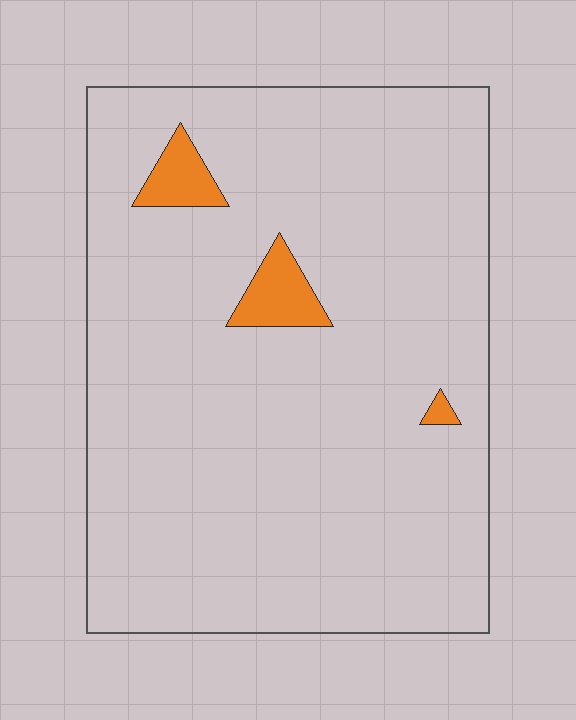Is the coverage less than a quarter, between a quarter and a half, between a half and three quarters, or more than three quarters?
Less than a quarter.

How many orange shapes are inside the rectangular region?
3.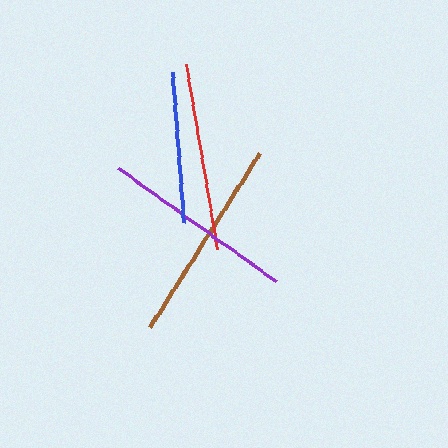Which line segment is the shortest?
The blue line is the shortest at approximately 150 pixels.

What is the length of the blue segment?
The blue segment is approximately 150 pixels long.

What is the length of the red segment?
The red segment is approximately 187 pixels long.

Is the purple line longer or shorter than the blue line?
The purple line is longer than the blue line.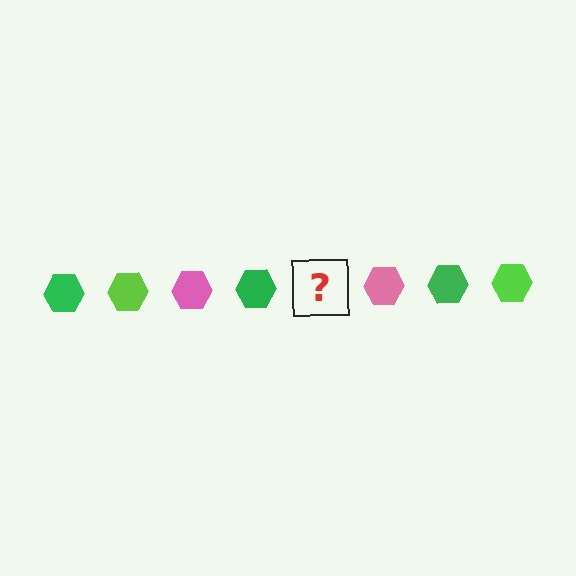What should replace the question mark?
The question mark should be replaced with a lime hexagon.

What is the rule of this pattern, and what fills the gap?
The rule is that the pattern cycles through green, lime, pink hexagons. The gap should be filled with a lime hexagon.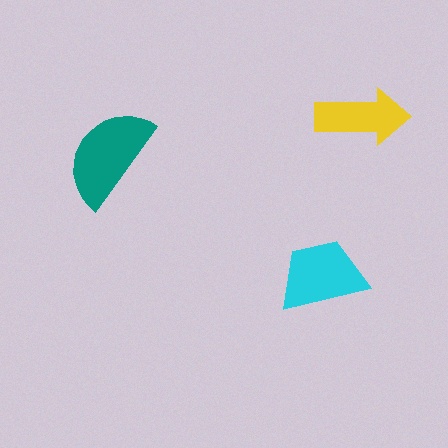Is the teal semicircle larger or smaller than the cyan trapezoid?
Larger.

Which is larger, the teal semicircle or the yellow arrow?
The teal semicircle.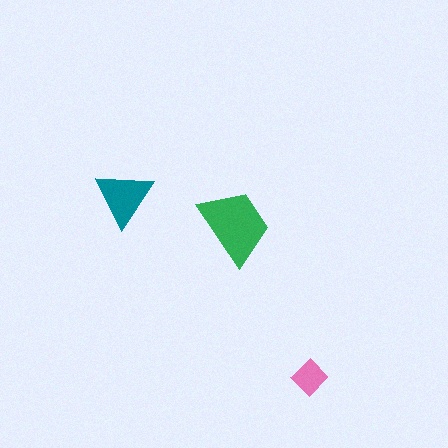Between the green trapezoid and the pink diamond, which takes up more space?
The green trapezoid.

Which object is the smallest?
The pink diamond.